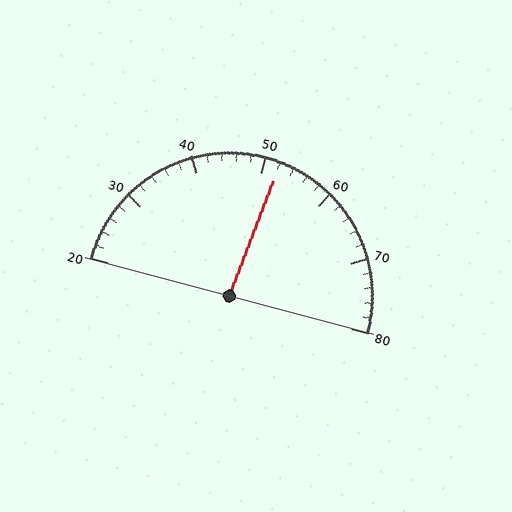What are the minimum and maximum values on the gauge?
The gauge ranges from 20 to 80.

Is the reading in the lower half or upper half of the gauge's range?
The reading is in the upper half of the range (20 to 80).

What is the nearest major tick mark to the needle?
The nearest major tick mark is 50.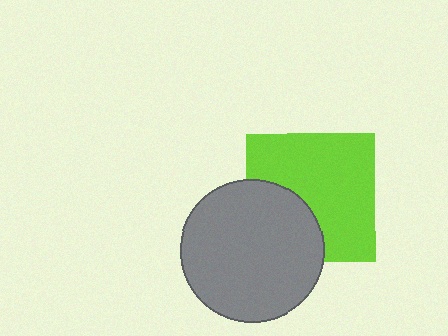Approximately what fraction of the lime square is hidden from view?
Roughly 33% of the lime square is hidden behind the gray circle.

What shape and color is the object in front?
The object in front is a gray circle.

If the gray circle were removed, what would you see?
You would see the complete lime square.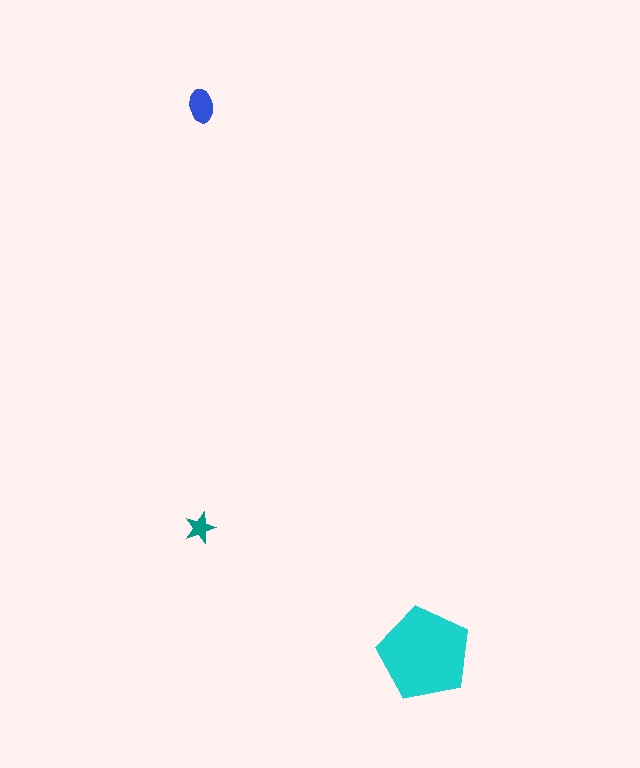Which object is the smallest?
The teal star.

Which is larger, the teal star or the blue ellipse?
The blue ellipse.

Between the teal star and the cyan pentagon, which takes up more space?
The cyan pentagon.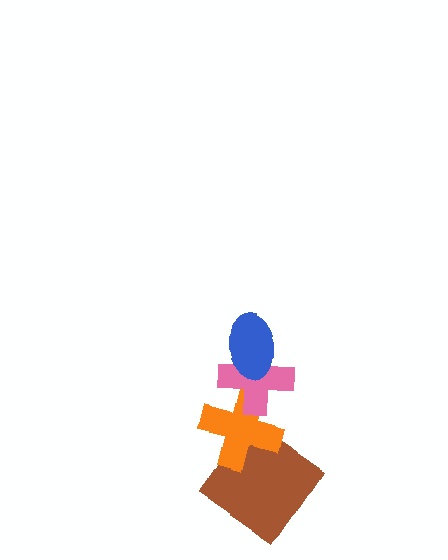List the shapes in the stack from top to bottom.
From top to bottom: the blue ellipse, the pink cross, the orange cross, the brown diamond.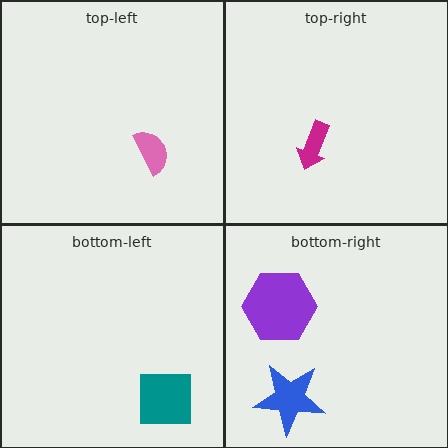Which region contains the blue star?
The bottom-right region.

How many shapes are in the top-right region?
1.